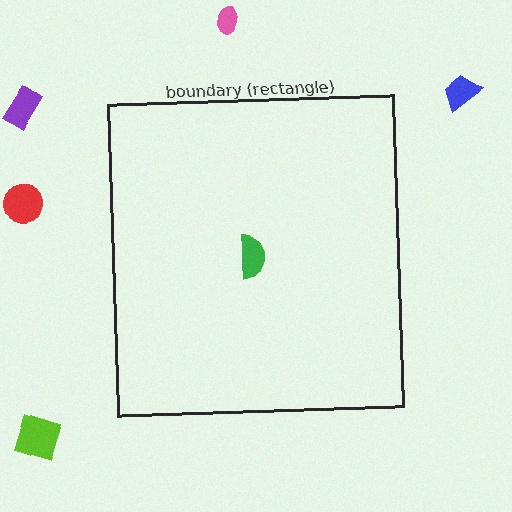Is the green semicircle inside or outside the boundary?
Inside.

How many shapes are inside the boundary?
1 inside, 5 outside.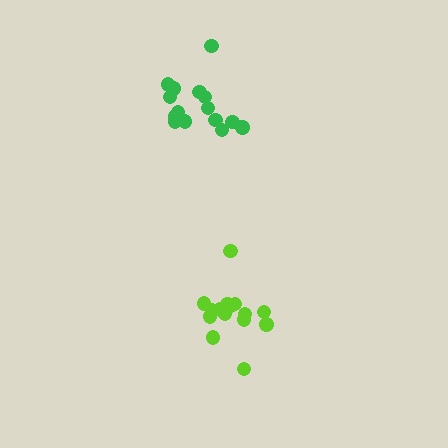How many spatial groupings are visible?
There are 2 spatial groupings.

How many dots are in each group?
Group 1: 15 dots, Group 2: 15 dots (30 total).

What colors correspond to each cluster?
The clusters are colored: lime, green.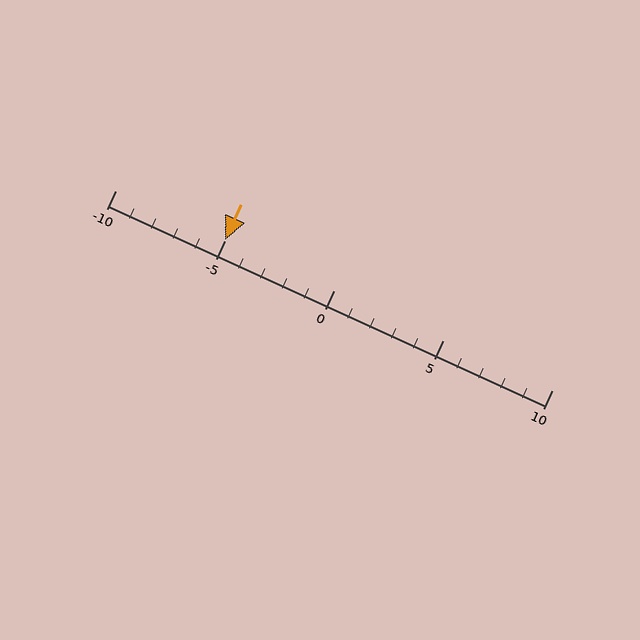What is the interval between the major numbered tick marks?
The major tick marks are spaced 5 units apart.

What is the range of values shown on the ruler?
The ruler shows values from -10 to 10.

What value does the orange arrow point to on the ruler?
The orange arrow points to approximately -5.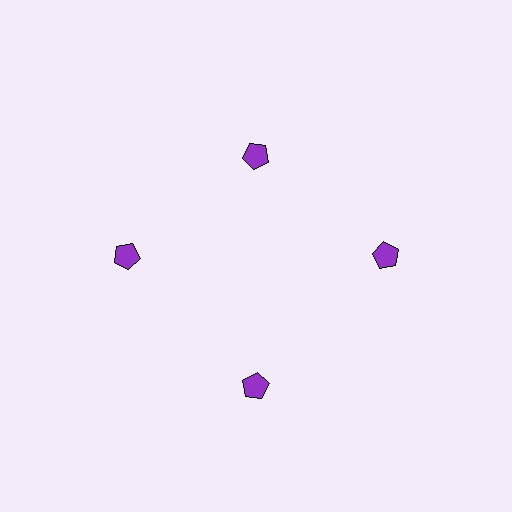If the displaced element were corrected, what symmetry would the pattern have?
It would have 4-fold rotational symmetry — the pattern would map onto itself every 90 degrees.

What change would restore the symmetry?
The symmetry would be restored by moving it outward, back onto the ring so that all 4 pentagons sit at equal angles and equal distance from the center.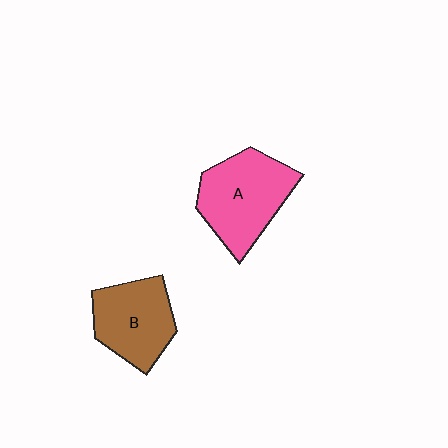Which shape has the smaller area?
Shape B (brown).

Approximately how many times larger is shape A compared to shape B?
Approximately 1.2 times.